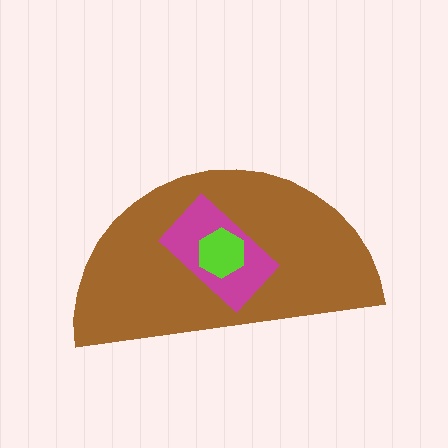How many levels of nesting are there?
3.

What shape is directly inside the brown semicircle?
The magenta rectangle.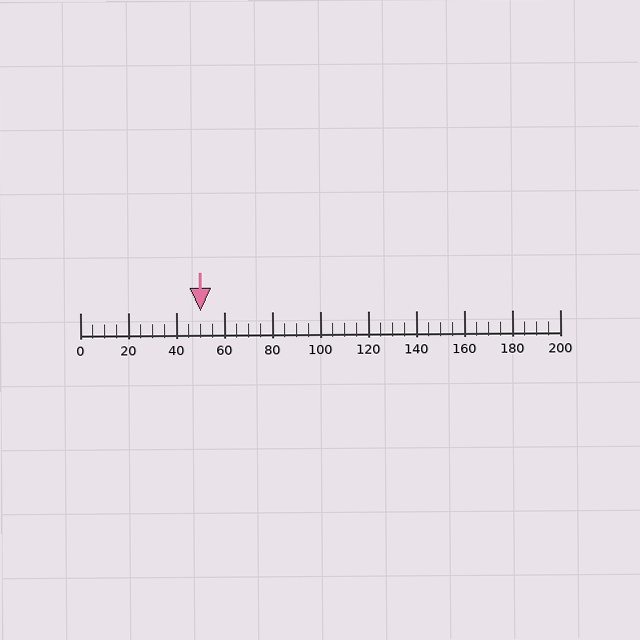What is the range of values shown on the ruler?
The ruler shows values from 0 to 200.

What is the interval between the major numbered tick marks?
The major tick marks are spaced 20 units apart.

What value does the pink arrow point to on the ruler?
The pink arrow points to approximately 50.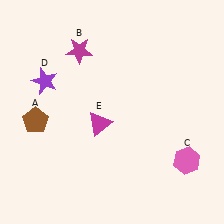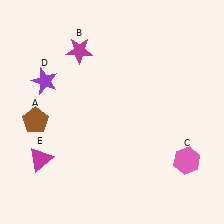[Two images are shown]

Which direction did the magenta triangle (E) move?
The magenta triangle (E) moved left.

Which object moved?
The magenta triangle (E) moved left.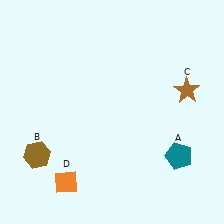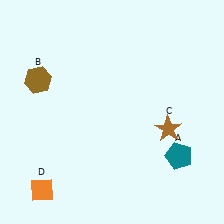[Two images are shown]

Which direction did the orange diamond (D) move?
The orange diamond (D) moved left.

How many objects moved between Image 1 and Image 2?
3 objects moved between the two images.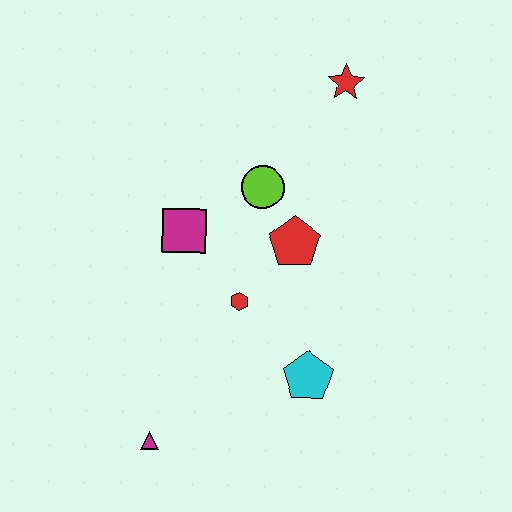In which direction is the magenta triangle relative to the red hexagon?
The magenta triangle is below the red hexagon.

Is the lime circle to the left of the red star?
Yes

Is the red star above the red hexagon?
Yes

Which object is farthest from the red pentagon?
The magenta triangle is farthest from the red pentagon.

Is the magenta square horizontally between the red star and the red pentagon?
No